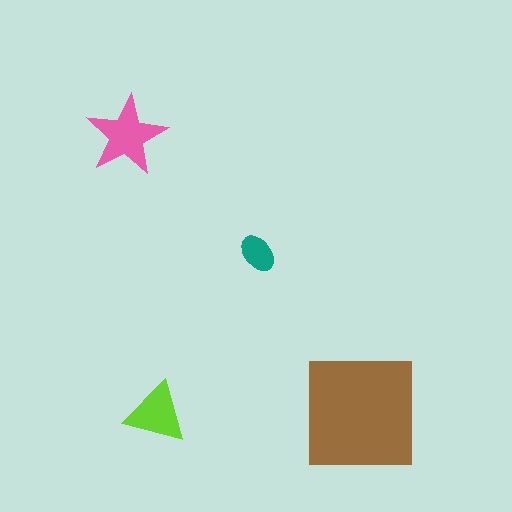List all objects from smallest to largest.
The teal ellipse, the lime triangle, the pink star, the brown square.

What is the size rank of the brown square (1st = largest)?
1st.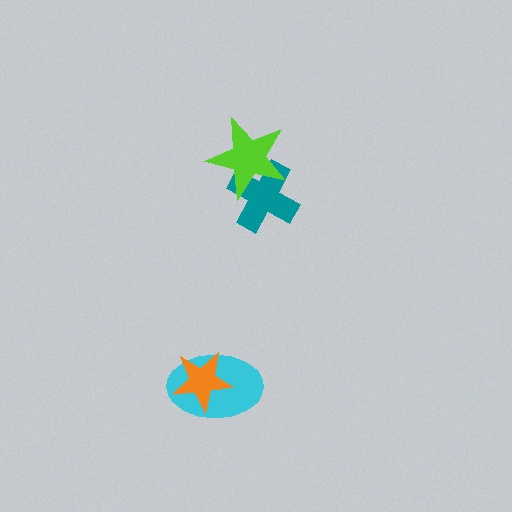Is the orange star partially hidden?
No, no other shape covers it.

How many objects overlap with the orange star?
1 object overlaps with the orange star.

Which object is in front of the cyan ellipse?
The orange star is in front of the cyan ellipse.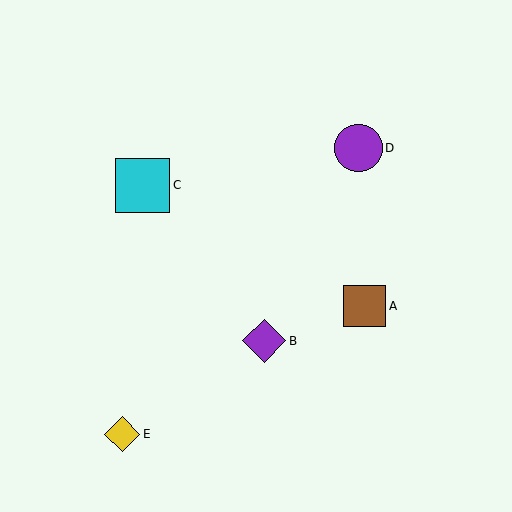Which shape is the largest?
The cyan square (labeled C) is the largest.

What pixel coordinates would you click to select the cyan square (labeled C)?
Click at (143, 185) to select the cyan square C.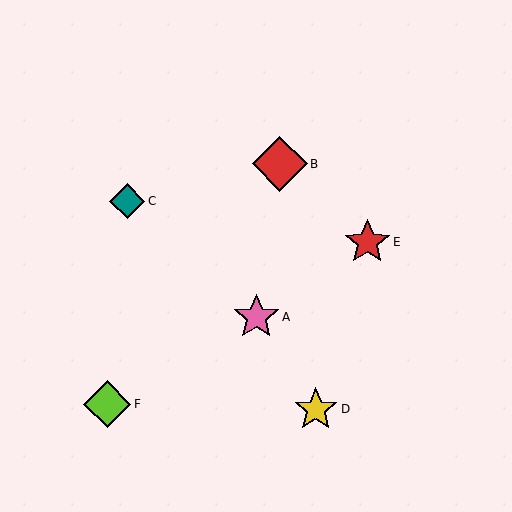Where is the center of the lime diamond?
The center of the lime diamond is at (107, 404).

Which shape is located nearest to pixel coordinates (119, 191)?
The teal diamond (labeled C) at (127, 201) is nearest to that location.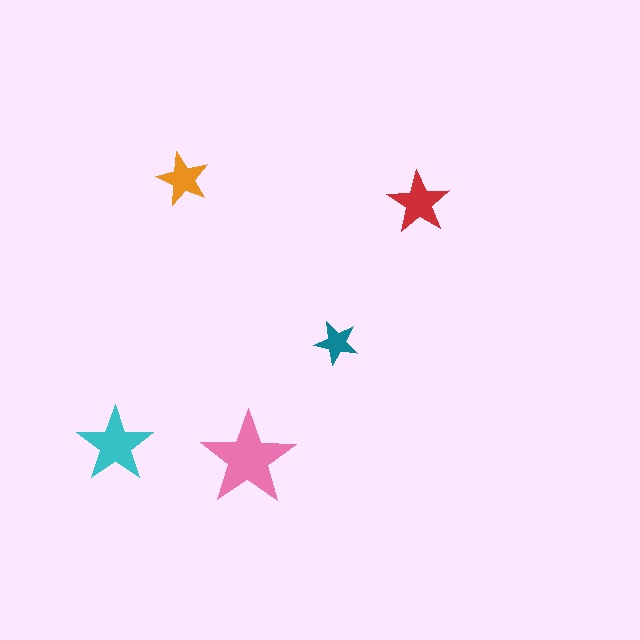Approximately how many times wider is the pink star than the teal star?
About 2 times wider.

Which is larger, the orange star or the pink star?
The pink one.